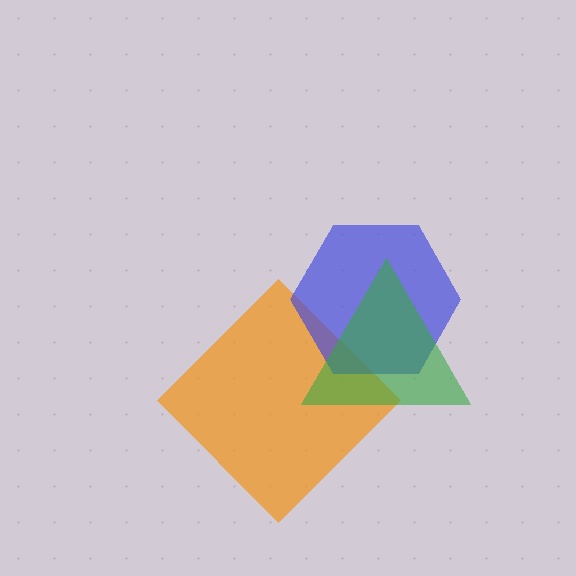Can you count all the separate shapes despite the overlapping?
Yes, there are 3 separate shapes.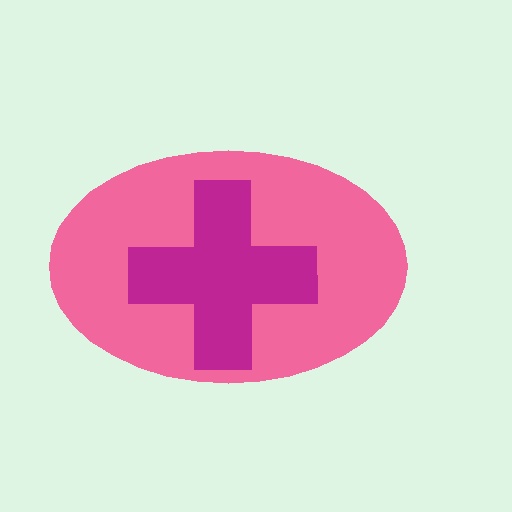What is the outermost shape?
The pink ellipse.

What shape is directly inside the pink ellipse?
The magenta cross.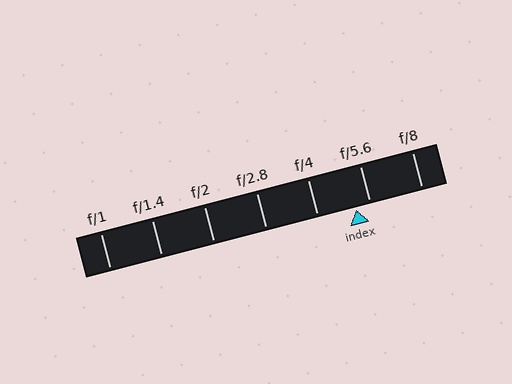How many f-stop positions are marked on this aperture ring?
There are 7 f-stop positions marked.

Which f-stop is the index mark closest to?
The index mark is closest to f/5.6.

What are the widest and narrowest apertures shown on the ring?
The widest aperture shown is f/1 and the narrowest is f/8.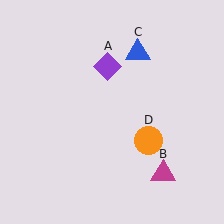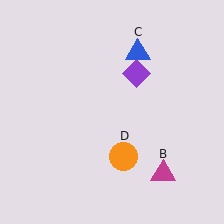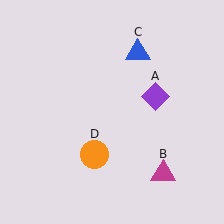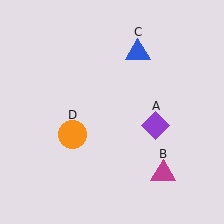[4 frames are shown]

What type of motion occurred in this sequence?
The purple diamond (object A), orange circle (object D) rotated clockwise around the center of the scene.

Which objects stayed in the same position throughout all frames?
Magenta triangle (object B) and blue triangle (object C) remained stationary.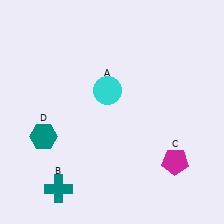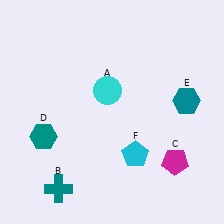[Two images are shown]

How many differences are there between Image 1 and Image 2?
There are 2 differences between the two images.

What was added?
A teal hexagon (E), a cyan pentagon (F) were added in Image 2.